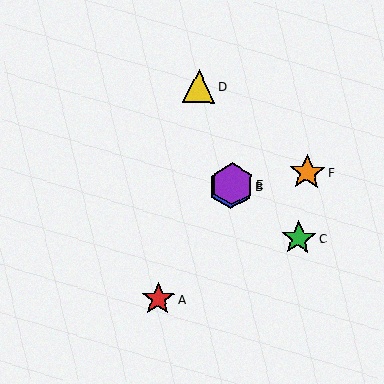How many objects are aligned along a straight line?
3 objects (A, B, E) are aligned along a straight line.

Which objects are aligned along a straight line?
Objects A, B, E are aligned along a straight line.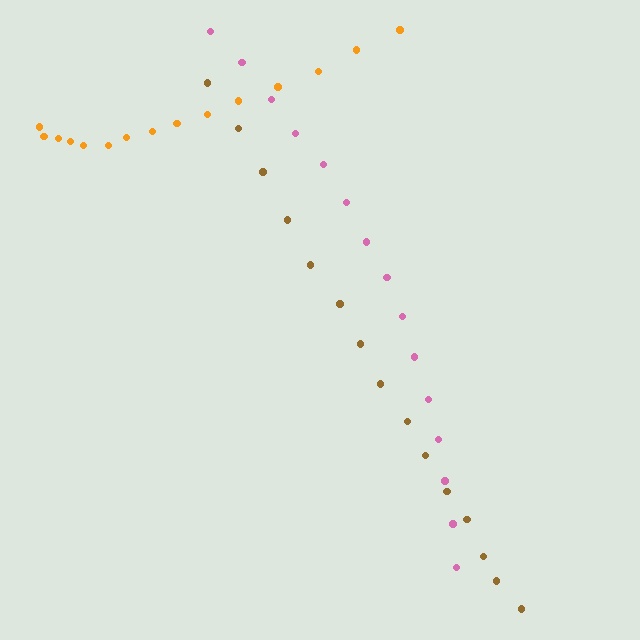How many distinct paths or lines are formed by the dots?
There are 3 distinct paths.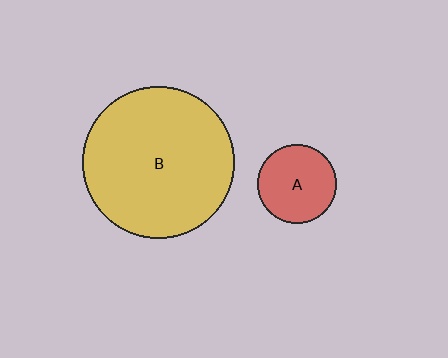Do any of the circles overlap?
No, none of the circles overlap.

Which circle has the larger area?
Circle B (yellow).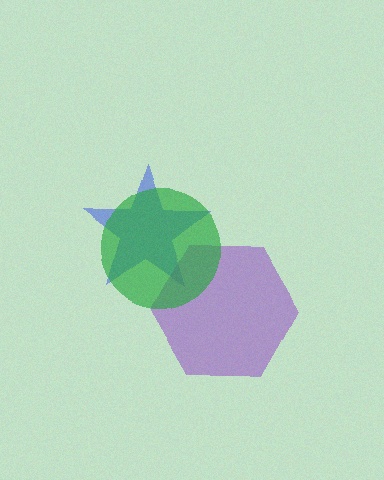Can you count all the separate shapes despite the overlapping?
Yes, there are 3 separate shapes.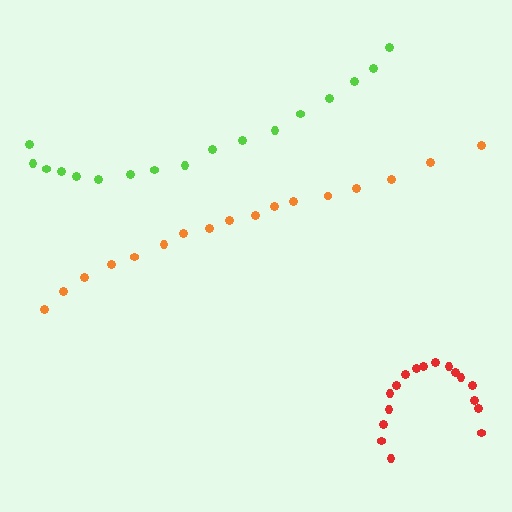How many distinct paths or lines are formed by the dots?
There are 3 distinct paths.